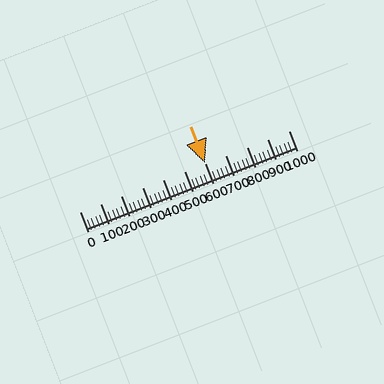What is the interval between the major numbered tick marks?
The major tick marks are spaced 100 units apart.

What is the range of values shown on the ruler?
The ruler shows values from 0 to 1000.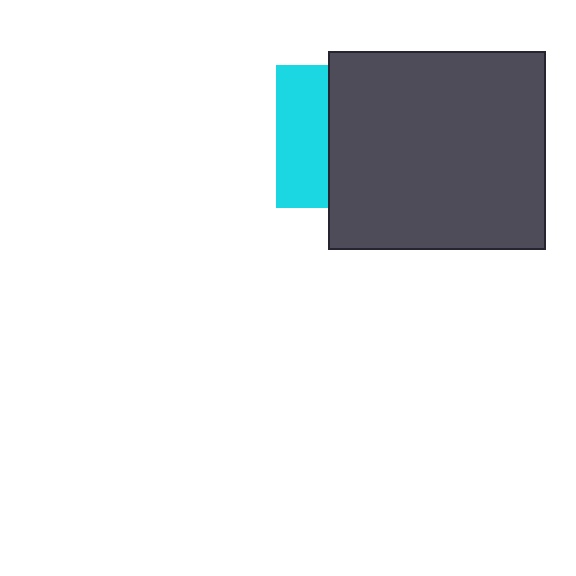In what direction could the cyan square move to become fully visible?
The cyan square could move left. That would shift it out from behind the dark gray rectangle entirely.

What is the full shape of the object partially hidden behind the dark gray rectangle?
The partially hidden object is a cyan square.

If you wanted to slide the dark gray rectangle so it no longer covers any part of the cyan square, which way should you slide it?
Slide it right — that is the most direct way to separate the two shapes.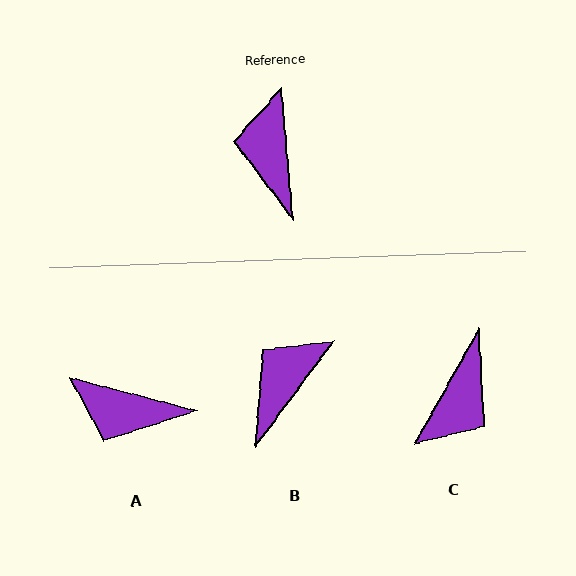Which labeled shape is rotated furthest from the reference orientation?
C, about 146 degrees away.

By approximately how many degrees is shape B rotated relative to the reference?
Approximately 41 degrees clockwise.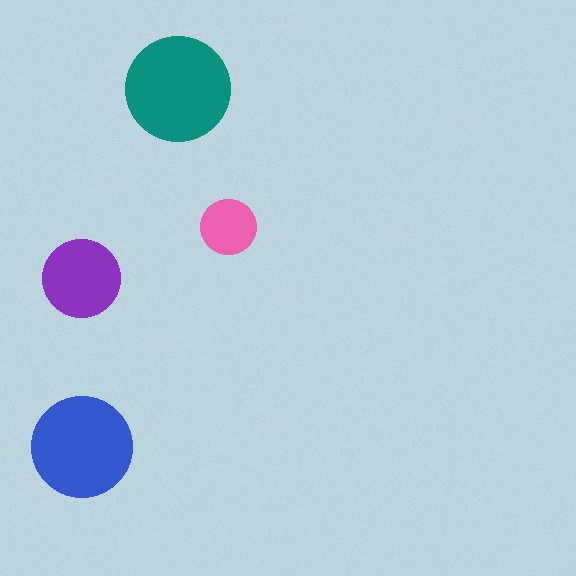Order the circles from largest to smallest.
the teal one, the blue one, the purple one, the pink one.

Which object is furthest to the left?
The purple circle is leftmost.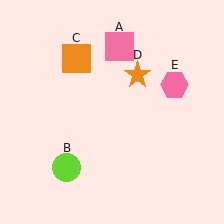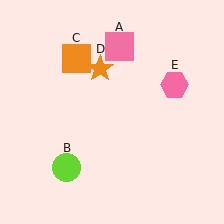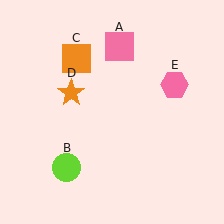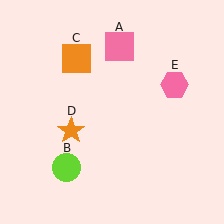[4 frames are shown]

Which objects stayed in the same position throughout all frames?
Pink square (object A) and lime circle (object B) and orange square (object C) and pink hexagon (object E) remained stationary.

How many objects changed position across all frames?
1 object changed position: orange star (object D).